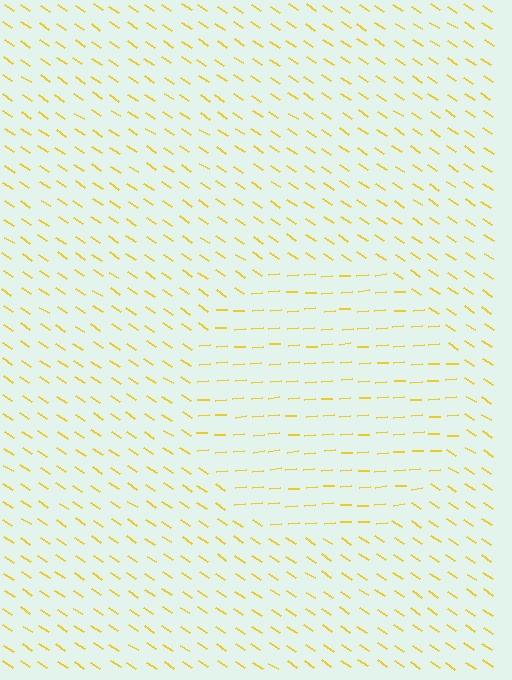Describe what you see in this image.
The image is filled with small yellow line segments. A circle region in the image has lines oriented differently from the surrounding lines, creating a visible texture boundary.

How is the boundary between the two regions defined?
The boundary is defined purely by a change in line orientation (approximately 38 degrees difference). All lines are the same color and thickness.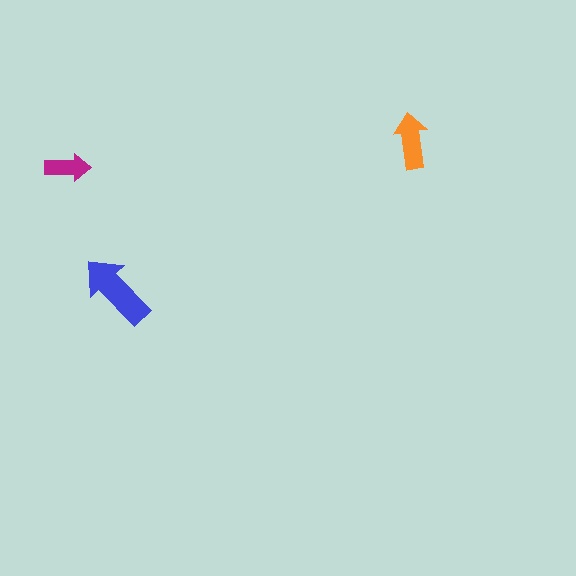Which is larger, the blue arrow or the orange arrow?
The blue one.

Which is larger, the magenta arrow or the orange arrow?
The orange one.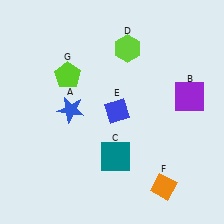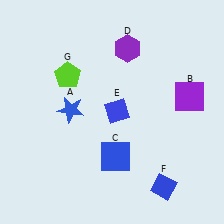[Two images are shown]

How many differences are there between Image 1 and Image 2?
There are 3 differences between the two images.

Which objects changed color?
C changed from teal to blue. D changed from lime to purple. F changed from orange to blue.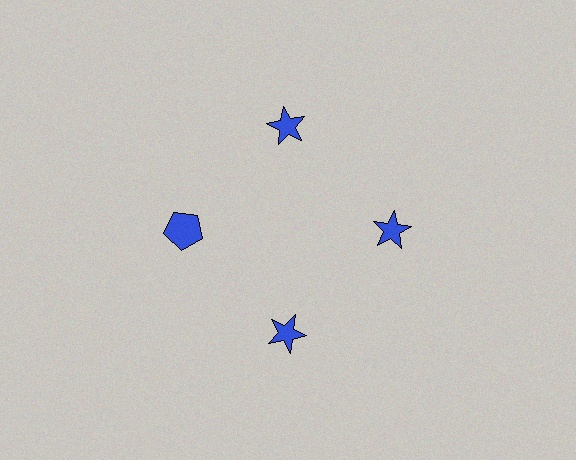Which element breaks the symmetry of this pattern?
The blue pentagon at roughly the 9 o'clock position breaks the symmetry. All other shapes are blue stars.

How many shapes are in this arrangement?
There are 4 shapes arranged in a ring pattern.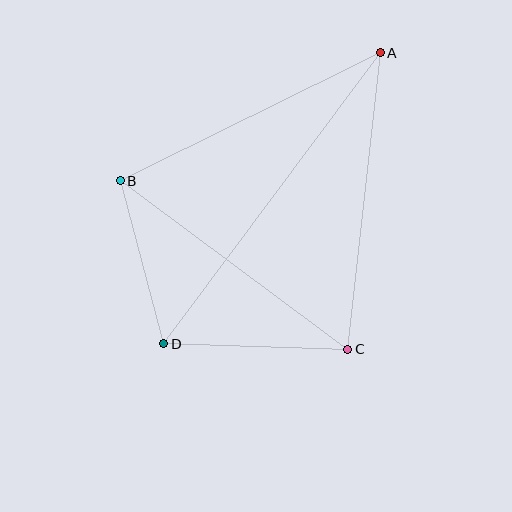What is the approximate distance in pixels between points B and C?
The distance between B and C is approximately 284 pixels.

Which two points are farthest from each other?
Points A and D are farthest from each other.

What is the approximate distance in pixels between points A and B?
The distance between A and B is approximately 290 pixels.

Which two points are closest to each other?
Points B and D are closest to each other.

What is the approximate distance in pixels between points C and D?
The distance between C and D is approximately 184 pixels.